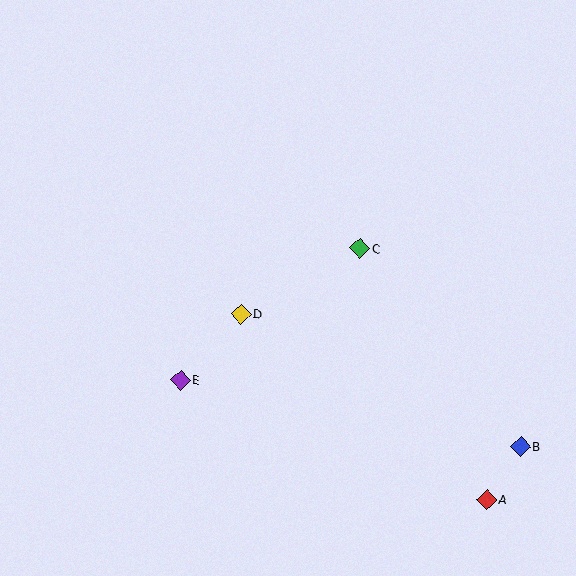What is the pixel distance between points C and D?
The distance between C and D is 135 pixels.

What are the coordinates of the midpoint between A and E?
The midpoint between A and E is at (334, 440).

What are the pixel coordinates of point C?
Point C is at (360, 249).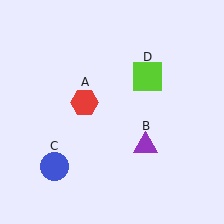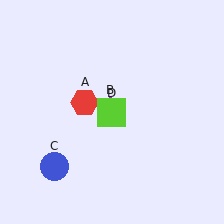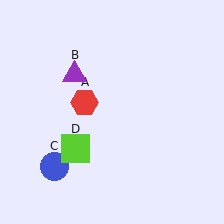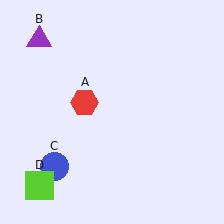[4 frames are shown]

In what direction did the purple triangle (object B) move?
The purple triangle (object B) moved up and to the left.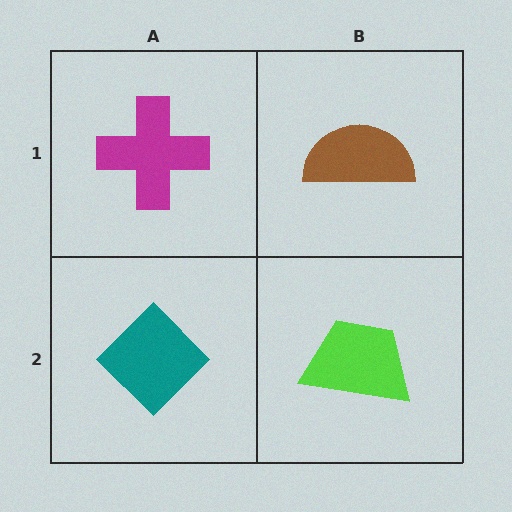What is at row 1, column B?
A brown semicircle.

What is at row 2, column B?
A lime trapezoid.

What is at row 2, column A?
A teal diamond.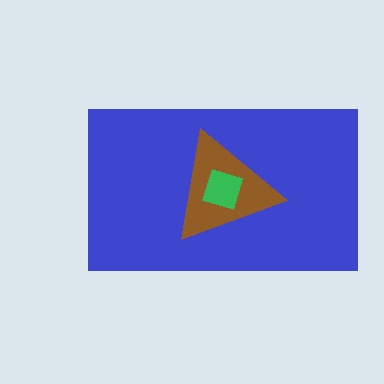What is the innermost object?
The green square.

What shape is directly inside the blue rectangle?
The brown triangle.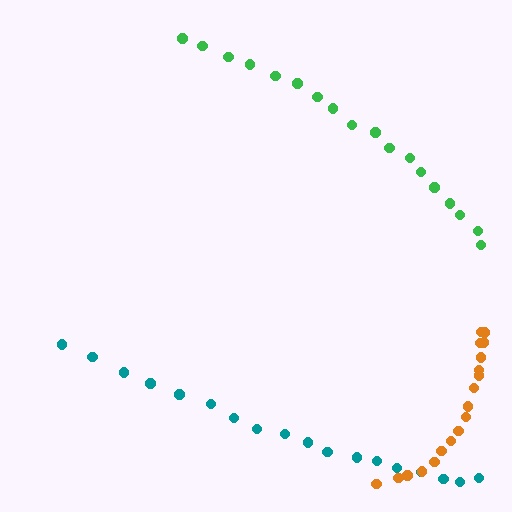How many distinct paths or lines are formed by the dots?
There are 3 distinct paths.